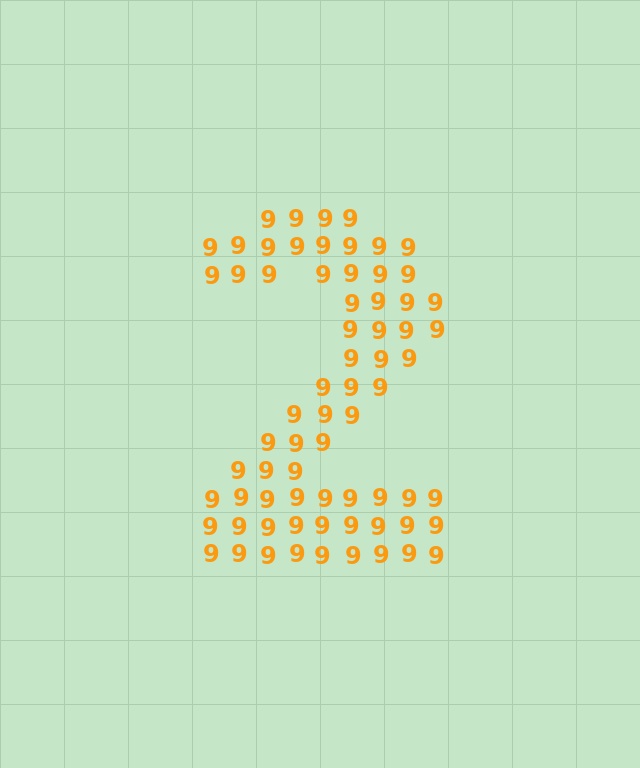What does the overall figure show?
The overall figure shows the digit 2.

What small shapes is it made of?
It is made of small digit 9's.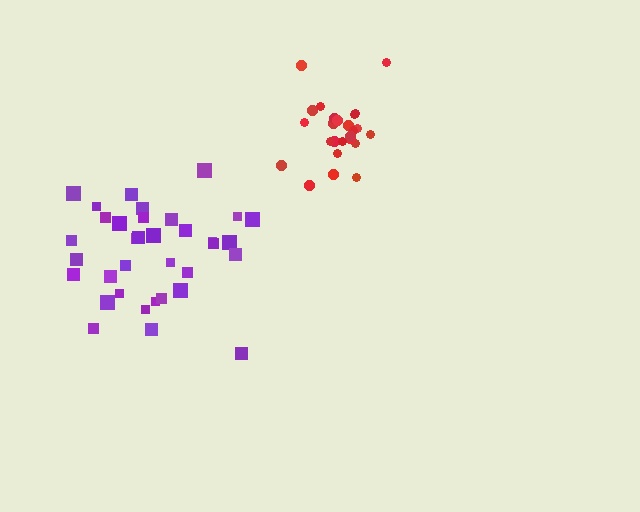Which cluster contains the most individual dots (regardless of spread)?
Purple (35).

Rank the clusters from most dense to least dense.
red, purple.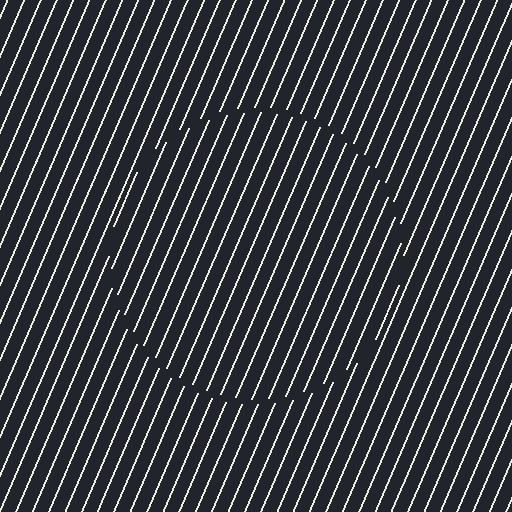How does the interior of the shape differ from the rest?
The interior of the shape contains the same grating, shifted by half a period — the contour is defined by the phase discontinuity where line-ends from the inner and outer gratings abut.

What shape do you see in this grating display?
An illusory circle. The interior of the shape contains the same grating, shifted by half a period — the contour is defined by the phase discontinuity where line-ends from the inner and outer gratings abut.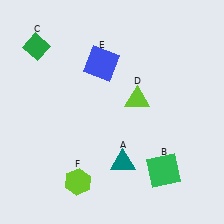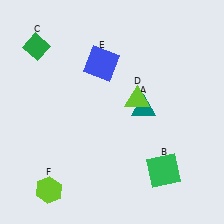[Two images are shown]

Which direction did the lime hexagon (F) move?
The lime hexagon (F) moved left.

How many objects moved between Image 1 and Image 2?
2 objects moved between the two images.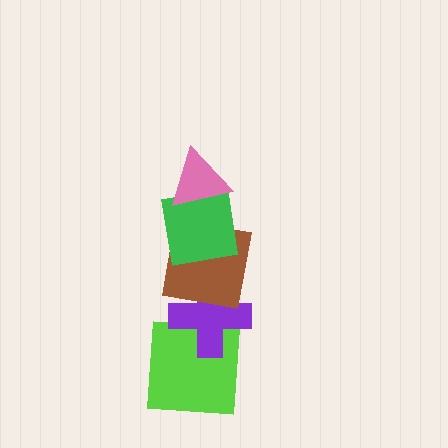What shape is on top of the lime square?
The purple cross is on top of the lime square.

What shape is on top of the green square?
The pink triangle is on top of the green square.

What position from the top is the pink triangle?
The pink triangle is 1st from the top.